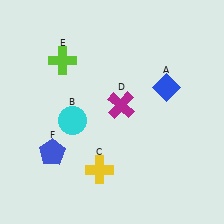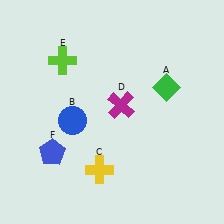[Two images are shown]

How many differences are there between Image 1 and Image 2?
There are 2 differences between the two images.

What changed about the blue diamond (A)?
In Image 1, A is blue. In Image 2, it changed to green.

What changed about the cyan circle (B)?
In Image 1, B is cyan. In Image 2, it changed to blue.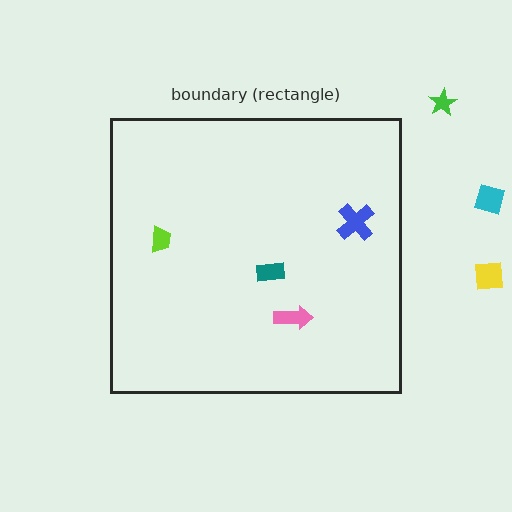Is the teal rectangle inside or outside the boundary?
Inside.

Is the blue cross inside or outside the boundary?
Inside.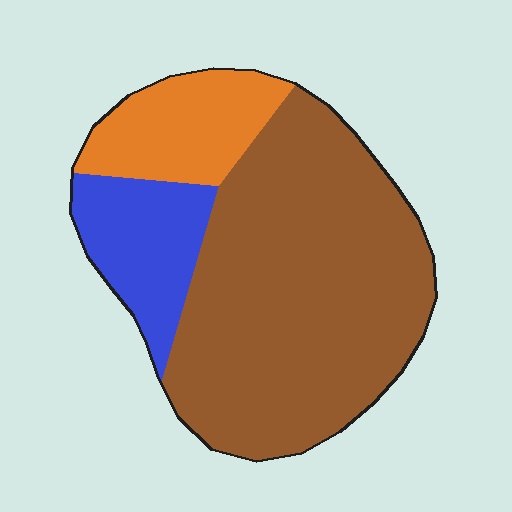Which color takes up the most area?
Brown, at roughly 65%.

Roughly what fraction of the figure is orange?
Orange covers around 15% of the figure.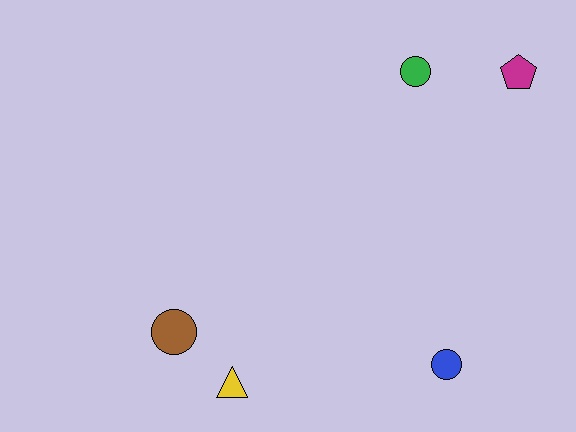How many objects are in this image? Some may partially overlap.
There are 5 objects.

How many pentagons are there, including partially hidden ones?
There is 1 pentagon.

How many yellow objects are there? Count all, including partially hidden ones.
There is 1 yellow object.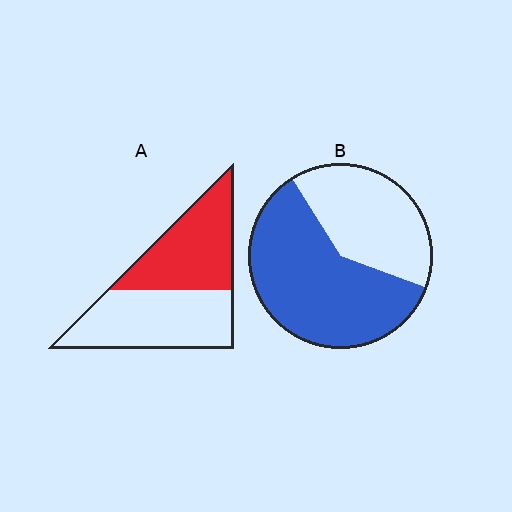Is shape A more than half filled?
Roughly half.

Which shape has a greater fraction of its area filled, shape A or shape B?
Shape B.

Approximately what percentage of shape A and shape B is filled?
A is approximately 45% and B is approximately 60%.